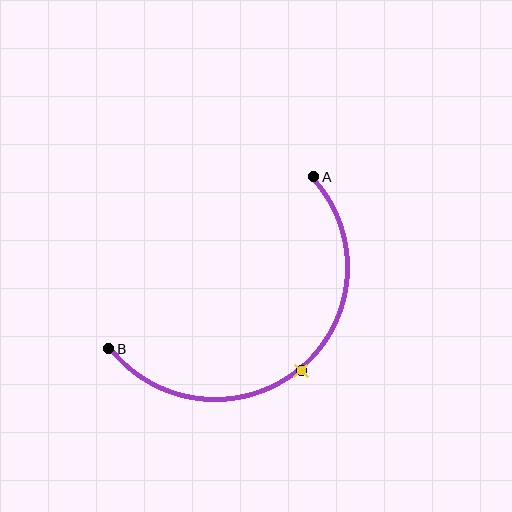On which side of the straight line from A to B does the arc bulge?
The arc bulges below and to the right of the straight line connecting A and B.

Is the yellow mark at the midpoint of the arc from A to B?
Yes. The yellow mark lies on the arc at equal arc-length from both A and B — it is the arc midpoint.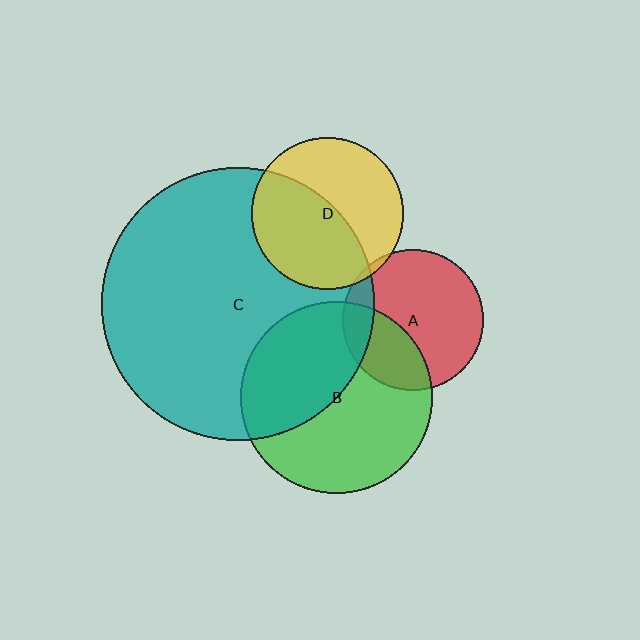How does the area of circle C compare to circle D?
Approximately 3.2 times.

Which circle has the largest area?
Circle C (teal).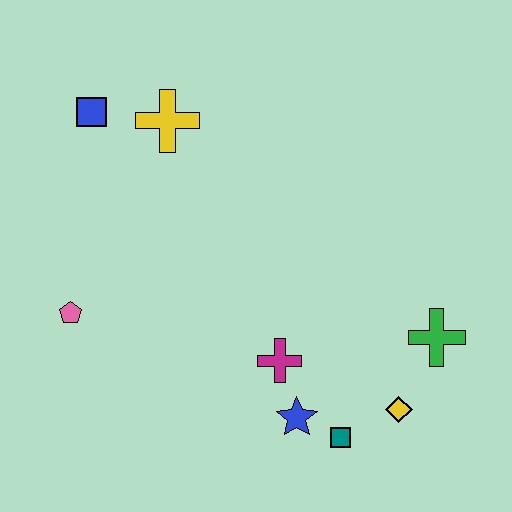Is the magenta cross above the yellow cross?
No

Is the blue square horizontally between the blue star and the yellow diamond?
No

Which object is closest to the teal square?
The blue star is closest to the teal square.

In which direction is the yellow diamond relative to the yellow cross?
The yellow diamond is below the yellow cross.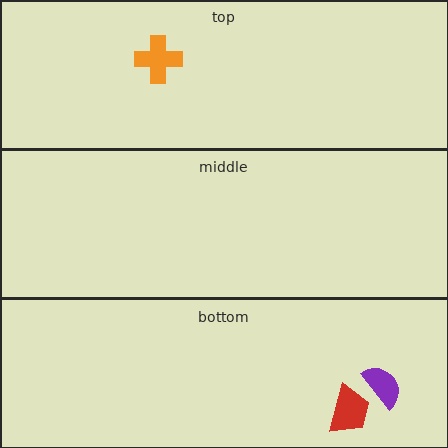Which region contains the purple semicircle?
The bottom region.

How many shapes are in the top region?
1.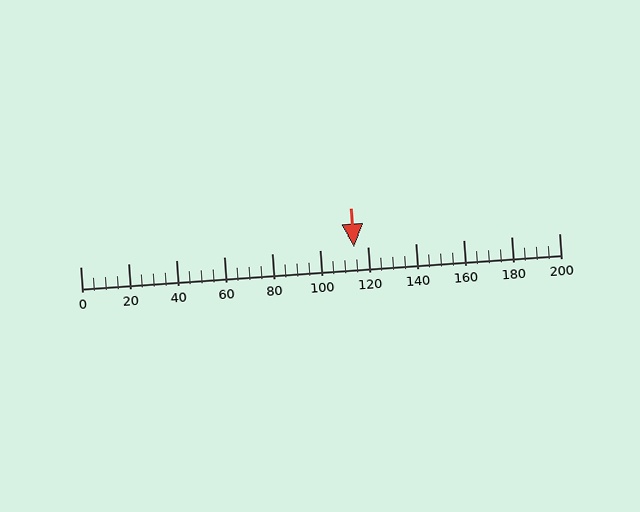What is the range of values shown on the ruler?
The ruler shows values from 0 to 200.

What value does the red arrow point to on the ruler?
The red arrow points to approximately 114.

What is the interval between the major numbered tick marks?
The major tick marks are spaced 20 units apart.